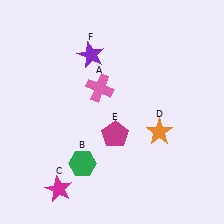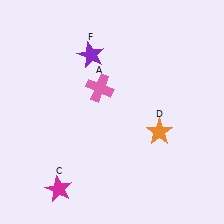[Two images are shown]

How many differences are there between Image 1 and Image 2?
There are 2 differences between the two images.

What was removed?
The magenta pentagon (E), the green hexagon (B) were removed in Image 2.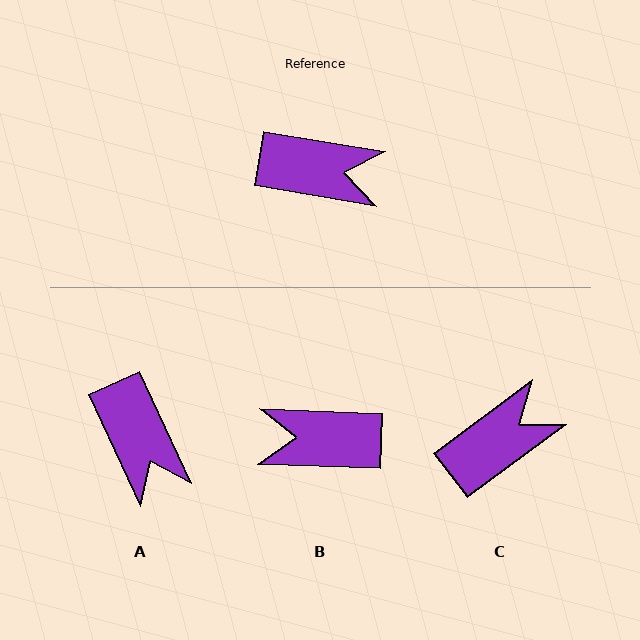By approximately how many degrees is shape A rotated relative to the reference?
Approximately 56 degrees clockwise.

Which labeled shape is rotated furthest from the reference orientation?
B, about 173 degrees away.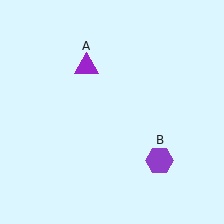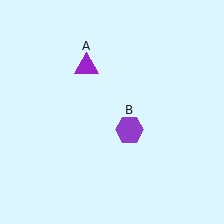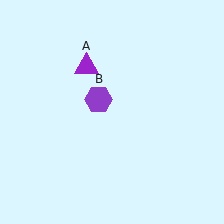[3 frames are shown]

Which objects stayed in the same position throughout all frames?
Purple triangle (object A) remained stationary.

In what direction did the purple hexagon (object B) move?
The purple hexagon (object B) moved up and to the left.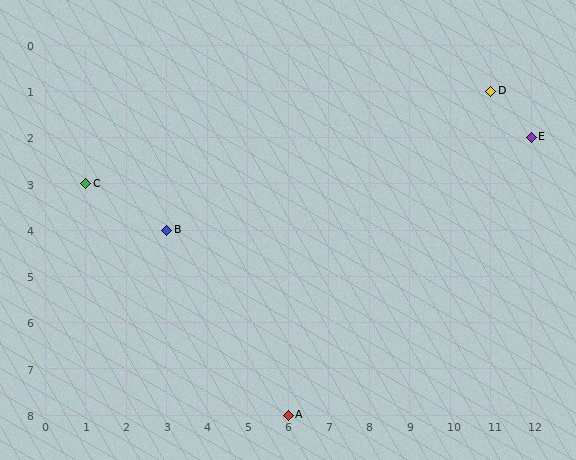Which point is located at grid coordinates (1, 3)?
Point C is at (1, 3).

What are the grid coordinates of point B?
Point B is at grid coordinates (3, 4).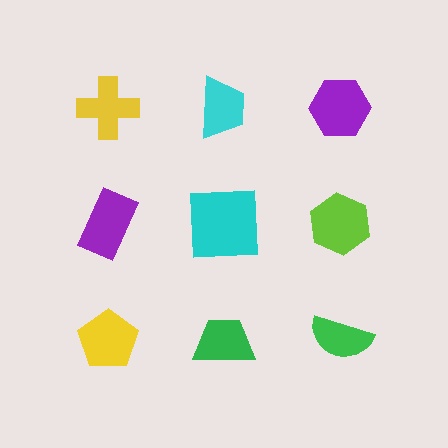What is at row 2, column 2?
A cyan square.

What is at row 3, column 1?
A yellow pentagon.